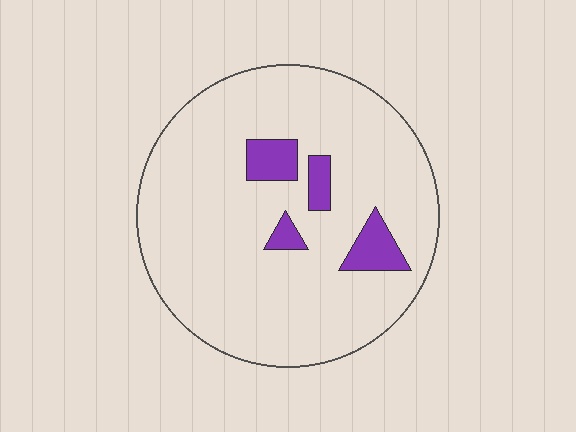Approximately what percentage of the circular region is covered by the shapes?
Approximately 10%.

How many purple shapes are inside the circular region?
4.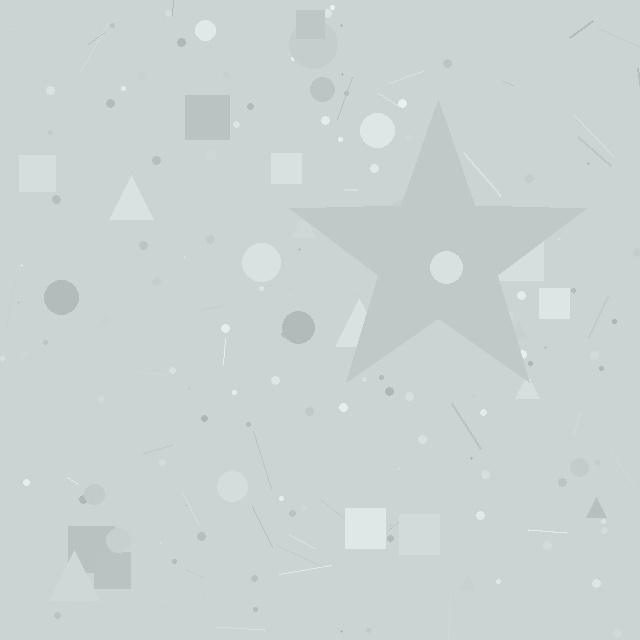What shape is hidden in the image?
A star is hidden in the image.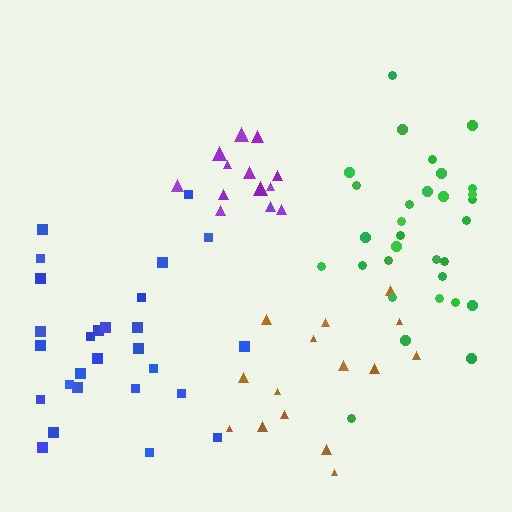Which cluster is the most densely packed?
Purple.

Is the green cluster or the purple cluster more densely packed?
Purple.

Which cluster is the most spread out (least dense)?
Brown.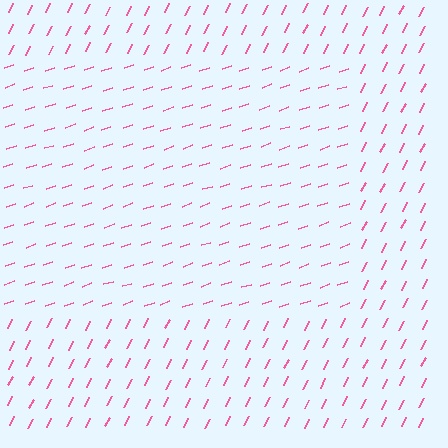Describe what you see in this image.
The image is filled with small pink line segments. A rectangle region in the image has lines oriented differently from the surrounding lines, creating a visible texture boundary.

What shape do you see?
I see a rectangle.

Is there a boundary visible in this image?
Yes, there is a texture boundary formed by a change in line orientation.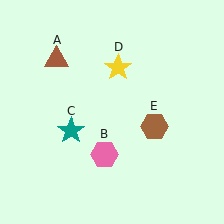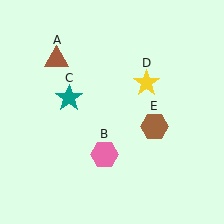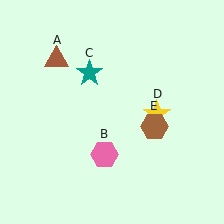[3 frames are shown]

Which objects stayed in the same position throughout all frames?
Brown triangle (object A) and pink hexagon (object B) and brown hexagon (object E) remained stationary.